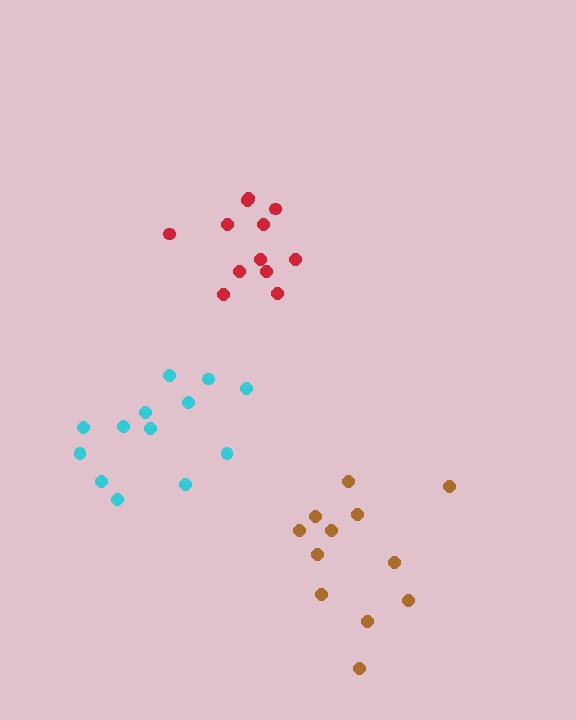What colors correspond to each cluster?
The clusters are colored: brown, red, cyan.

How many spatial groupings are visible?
There are 3 spatial groupings.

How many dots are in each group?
Group 1: 12 dots, Group 2: 12 dots, Group 3: 13 dots (37 total).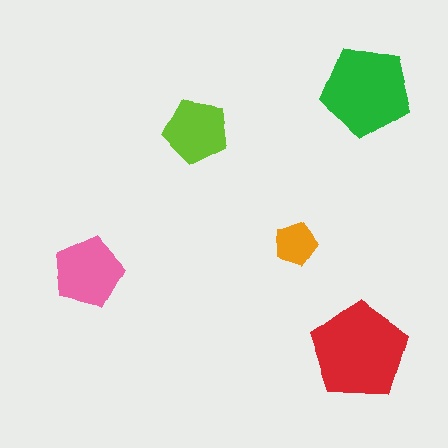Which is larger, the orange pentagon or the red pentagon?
The red one.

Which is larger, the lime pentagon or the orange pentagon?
The lime one.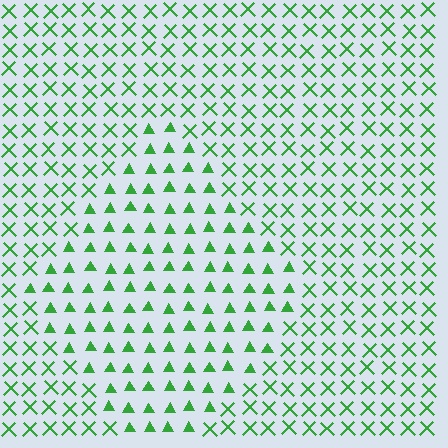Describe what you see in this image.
The image is filled with small green elements arranged in a uniform grid. A diamond-shaped region contains triangles, while the surrounding area contains X marks. The boundary is defined purely by the change in element shape.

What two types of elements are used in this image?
The image uses triangles inside the diamond region and X marks outside it.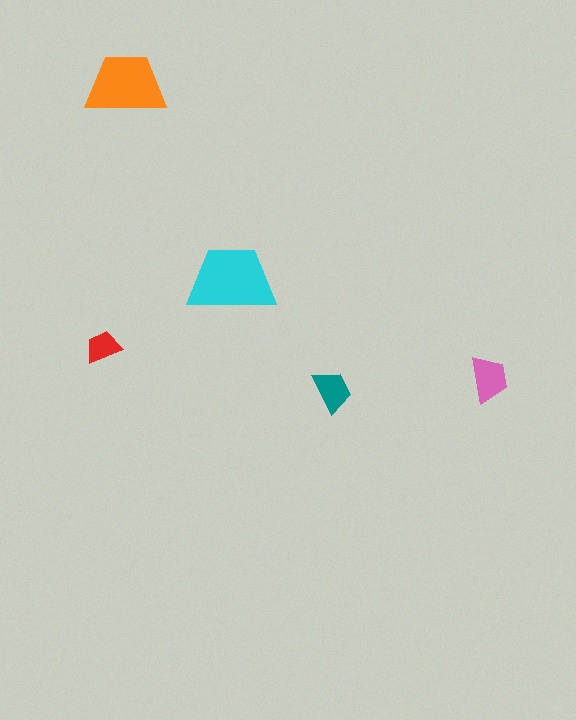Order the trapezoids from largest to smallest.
the cyan one, the orange one, the pink one, the teal one, the red one.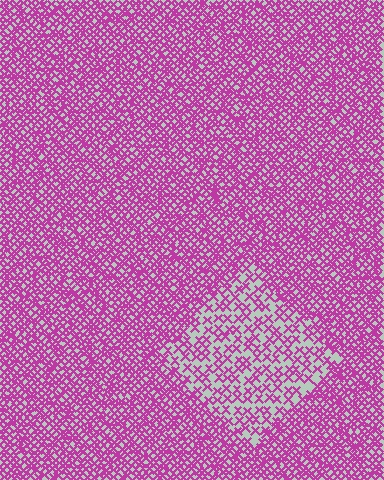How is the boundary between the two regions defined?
The boundary is defined by a change in element density (approximately 2.1x ratio). All elements are the same color, size, and shape.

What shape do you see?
I see a diamond.